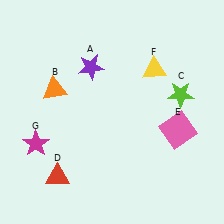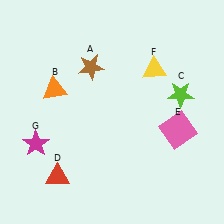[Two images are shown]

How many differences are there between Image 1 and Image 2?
There is 1 difference between the two images.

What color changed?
The star (A) changed from purple in Image 1 to brown in Image 2.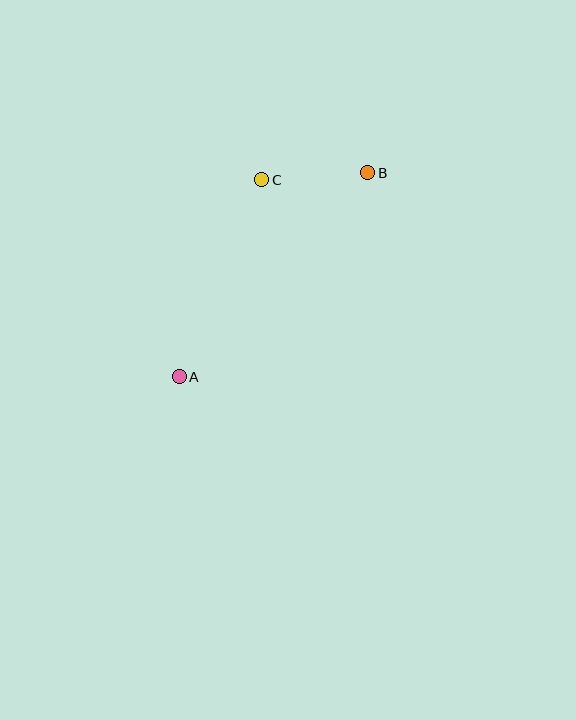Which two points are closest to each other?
Points B and C are closest to each other.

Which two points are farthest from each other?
Points A and B are farthest from each other.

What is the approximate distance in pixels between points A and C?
The distance between A and C is approximately 214 pixels.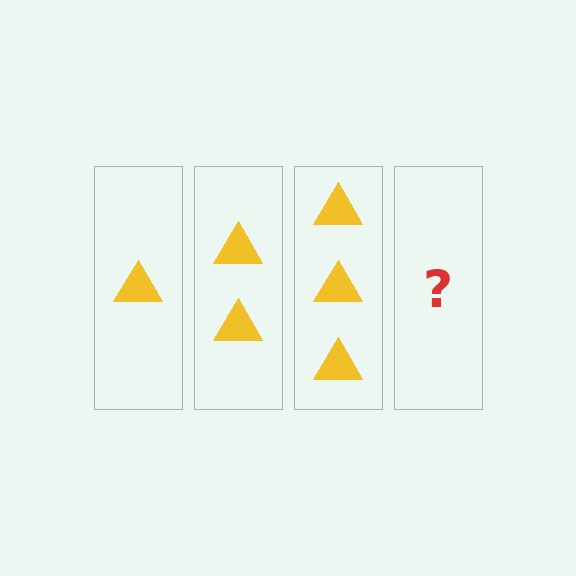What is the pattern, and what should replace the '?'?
The pattern is that each step adds one more triangle. The '?' should be 4 triangles.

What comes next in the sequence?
The next element should be 4 triangles.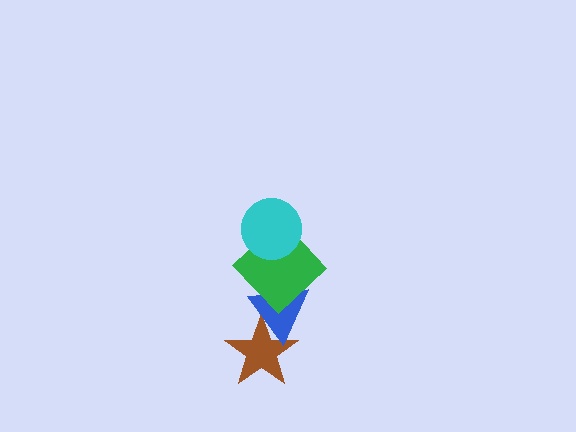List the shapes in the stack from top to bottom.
From top to bottom: the cyan circle, the green diamond, the blue triangle, the brown star.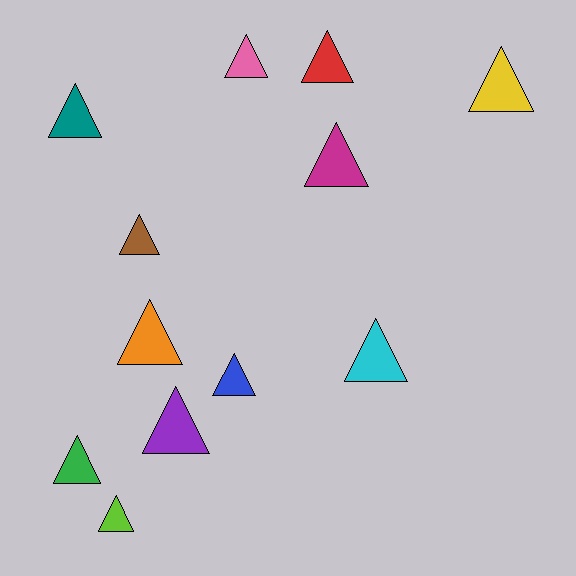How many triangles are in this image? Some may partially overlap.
There are 12 triangles.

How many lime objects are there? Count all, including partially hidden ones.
There is 1 lime object.